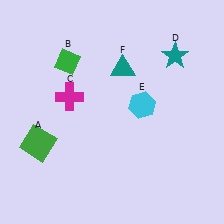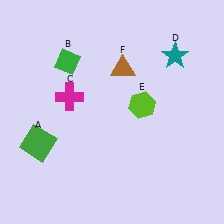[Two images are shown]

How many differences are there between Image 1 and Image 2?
There are 2 differences between the two images.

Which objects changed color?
E changed from cyan to lime. F changed from teal to brown.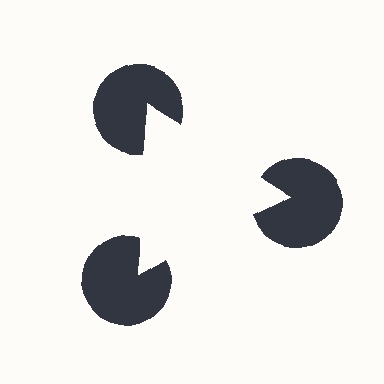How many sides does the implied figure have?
3 sides.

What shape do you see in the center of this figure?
An illusory triangle — its edges are inferred from the aligned wedge cuts in the pac-man discs, not physically drawn.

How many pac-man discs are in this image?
There are 3 — one at each vertex of the illusory triangle.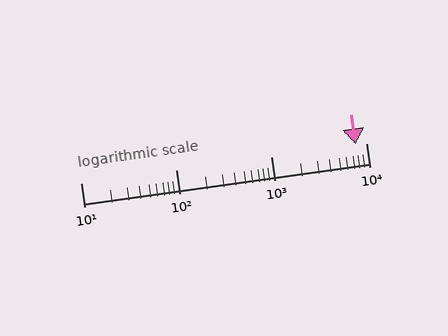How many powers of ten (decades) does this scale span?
The scale spans 3 decades, from 10 to 10000.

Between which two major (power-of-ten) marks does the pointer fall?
The pointer is between 1000 and 10000.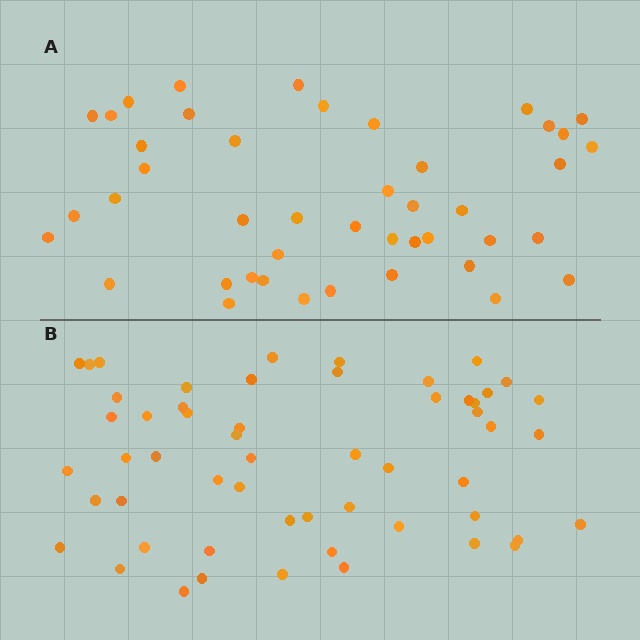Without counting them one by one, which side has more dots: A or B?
Region B (the bottom region) has more dots.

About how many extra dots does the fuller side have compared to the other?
Region B has roughly 12 or so more dots than region A.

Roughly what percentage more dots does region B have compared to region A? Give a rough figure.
About 25% more.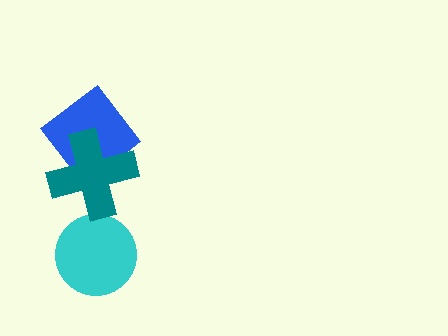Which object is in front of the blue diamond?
The teal cross is in front of the blue diamond.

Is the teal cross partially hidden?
No, no other shape covers it.